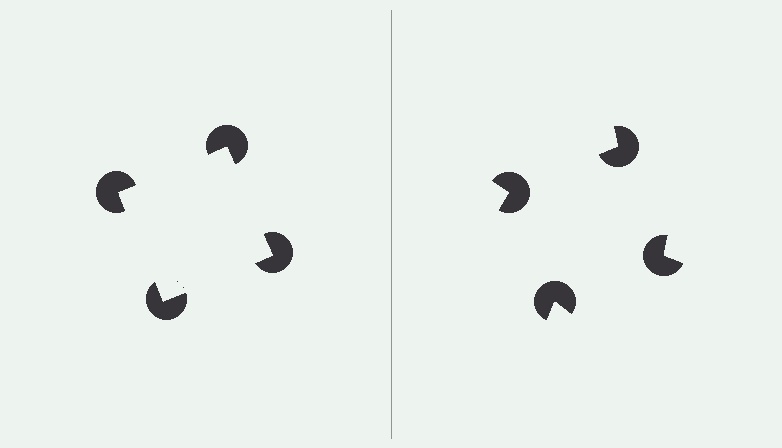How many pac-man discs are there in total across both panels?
8 — 4 on each side.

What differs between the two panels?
The pac-man discs are positioned identically on both sides; only the wedge orientations differ. On the left they align to a square; on the right they are misaligned.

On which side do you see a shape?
An illusory square appears on the left side. On the right side the wedge cuts are rotated, so no coherent shape forms.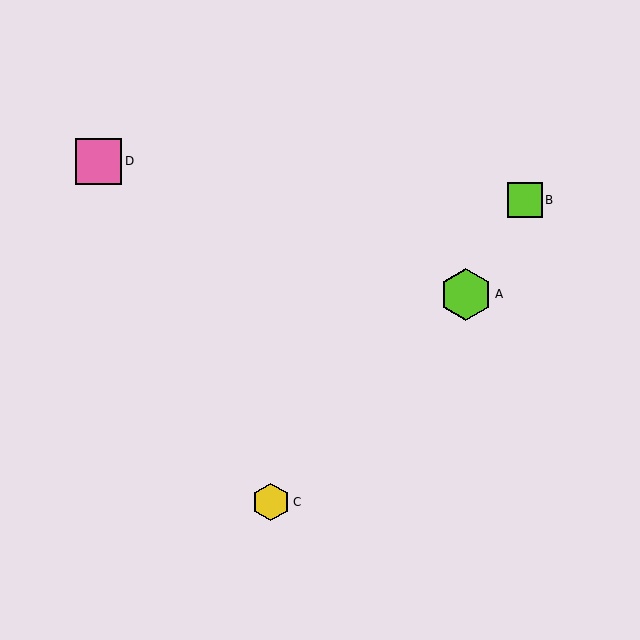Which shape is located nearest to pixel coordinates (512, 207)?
The lime square (labeled B) at (525, 200) is nearest to that location.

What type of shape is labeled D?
Shape D is a pink square.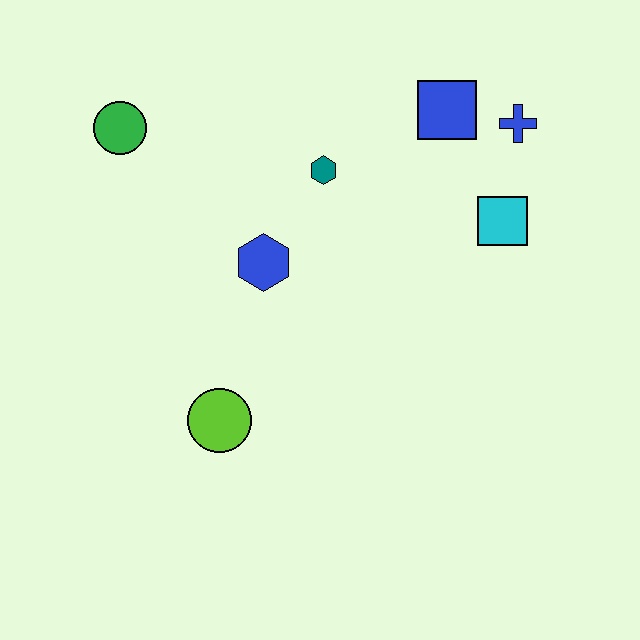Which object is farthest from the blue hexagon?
The blue cross is farthest from the blue hexagon.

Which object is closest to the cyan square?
The blue cross is closest to the cyan square.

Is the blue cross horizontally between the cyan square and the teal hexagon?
No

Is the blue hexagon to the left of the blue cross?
Yes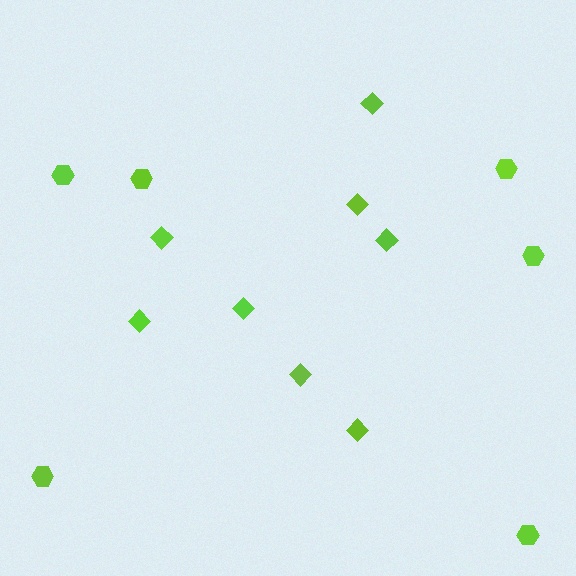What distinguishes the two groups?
There are 2 groups: one group of hexagons (6) and one group of diamonds (8).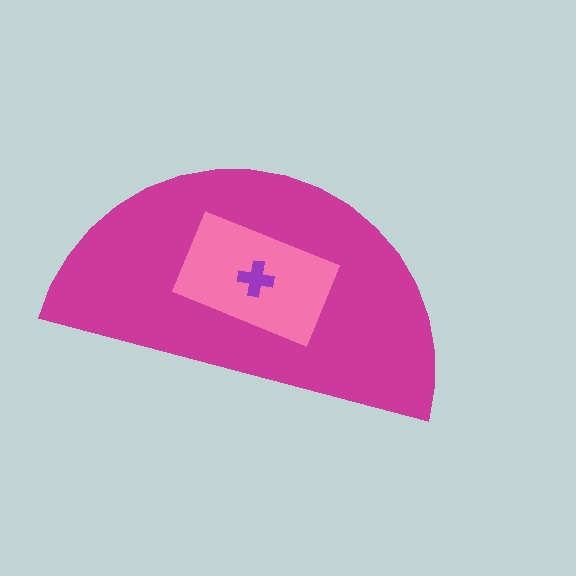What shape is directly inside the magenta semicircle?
The pink rectangle.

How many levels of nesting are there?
3.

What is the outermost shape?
The magenta semicircle.